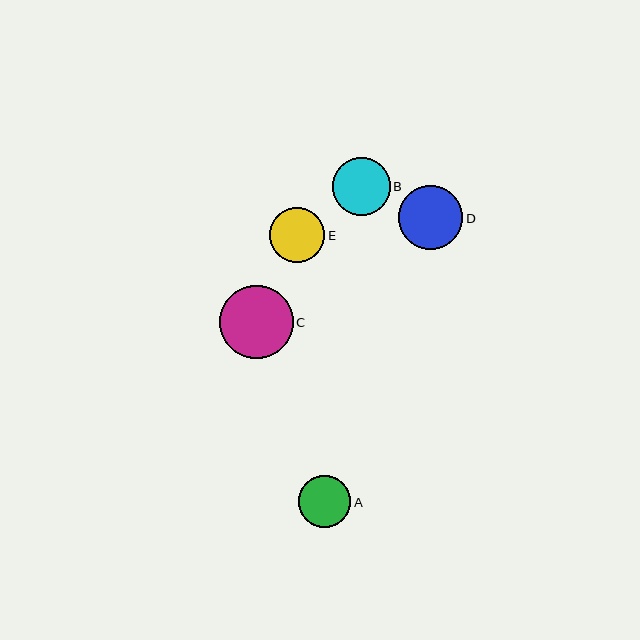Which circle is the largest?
Circle C is the largest with a size of approximately 74 pixels.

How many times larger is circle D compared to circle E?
Circle D is approximately 1.2 times the size of circle E.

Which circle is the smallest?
Circle A is the smallest with a size of approximately 52 pixels.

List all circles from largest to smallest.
From largest to smallest: C, D, B, E, A.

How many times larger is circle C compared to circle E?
Circle C is approximately 1.3 times the size of circle E.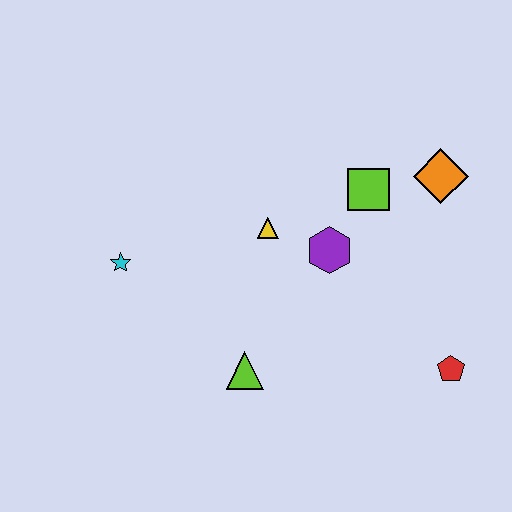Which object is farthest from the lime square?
The cyan star is farthest from the lime square.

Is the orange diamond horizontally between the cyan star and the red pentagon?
Yes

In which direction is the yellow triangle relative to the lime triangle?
The yellow triangle is above the lime triangle.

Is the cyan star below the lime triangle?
No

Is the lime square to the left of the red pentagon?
Yes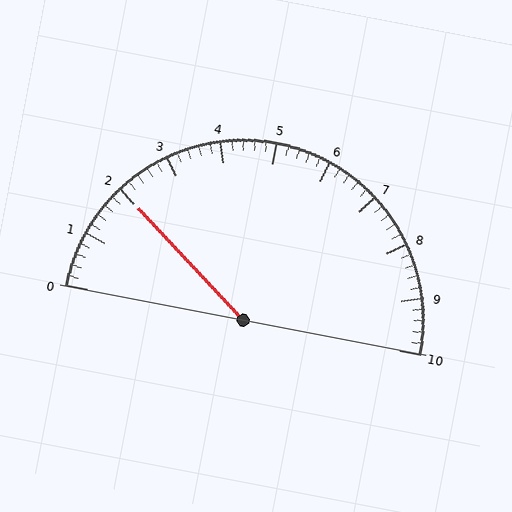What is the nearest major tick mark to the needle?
The nearest major tick mark is 2.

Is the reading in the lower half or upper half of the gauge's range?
The reading is in the lower half of the range (0 to 10).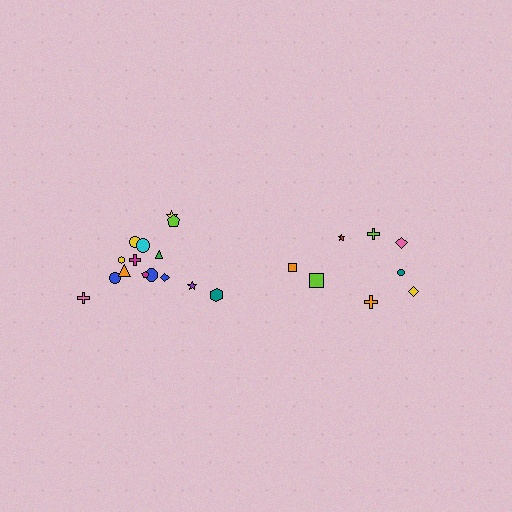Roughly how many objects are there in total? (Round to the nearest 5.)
Roughly 25 objects in total.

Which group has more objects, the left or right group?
The left group.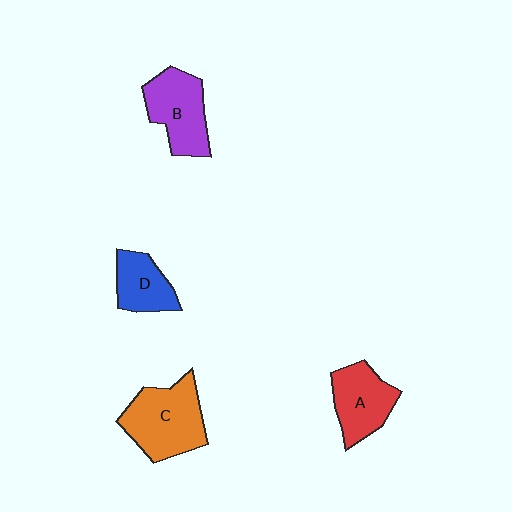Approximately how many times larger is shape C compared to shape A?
Approximately 1.3 times.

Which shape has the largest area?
Shape C (orange).